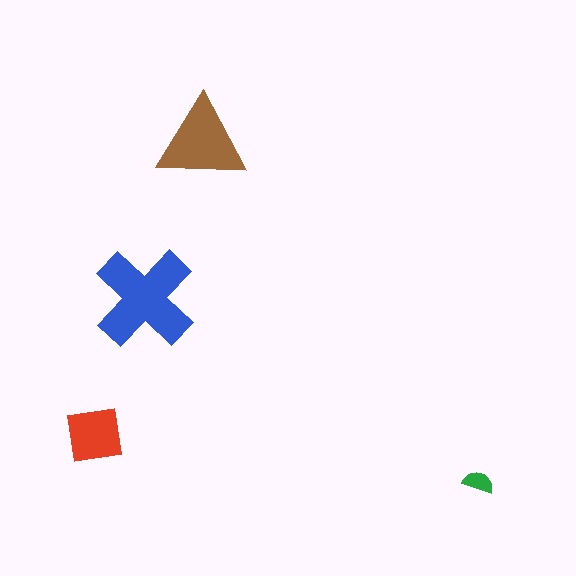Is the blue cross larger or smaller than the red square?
Larger.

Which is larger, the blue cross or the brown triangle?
The blue cross.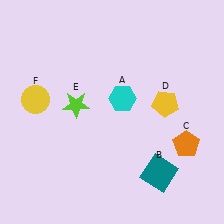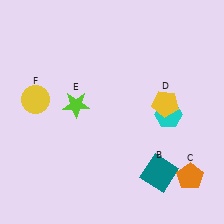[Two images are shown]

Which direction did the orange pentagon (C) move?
The orange pentagon (C) moved down.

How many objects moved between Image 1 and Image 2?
2 objects moved between the two images.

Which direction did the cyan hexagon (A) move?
The cyan hexagon (A) moved right.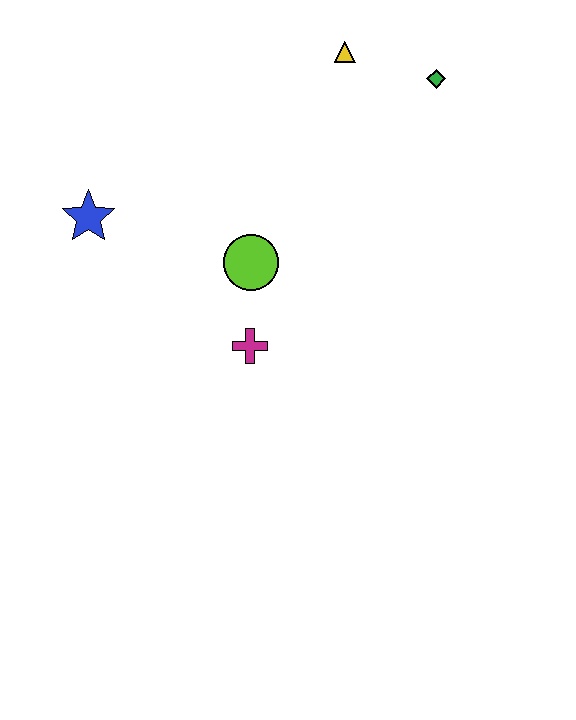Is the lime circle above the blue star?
No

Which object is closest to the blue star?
The lime circle is closest to the blue star.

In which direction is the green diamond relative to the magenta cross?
The green diamond is above the magenta cross.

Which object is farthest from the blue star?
The green diamond is farthest from the blue star.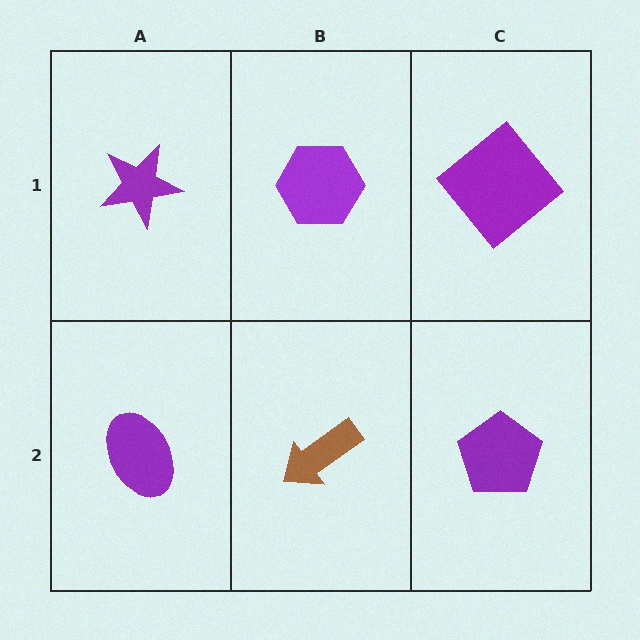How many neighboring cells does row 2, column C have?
2.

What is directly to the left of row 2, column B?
A purple ellipse.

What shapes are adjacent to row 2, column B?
A purple hexagon (row 1, column B), a purple ellipse (row 2, column A), a purple pentagon (row 2, column C).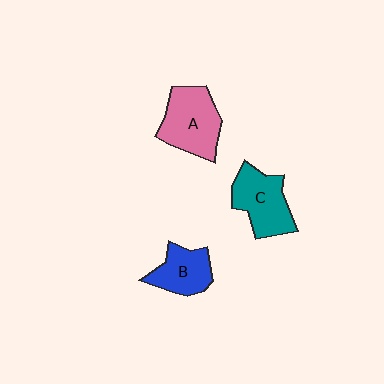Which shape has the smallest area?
Shape B (blue).